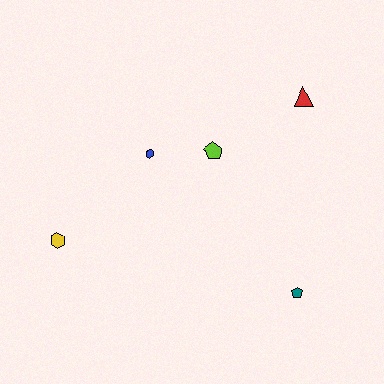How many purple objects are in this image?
There are no purple objects.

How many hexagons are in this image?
There are 2 hexagons.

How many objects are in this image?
There are 5 objects.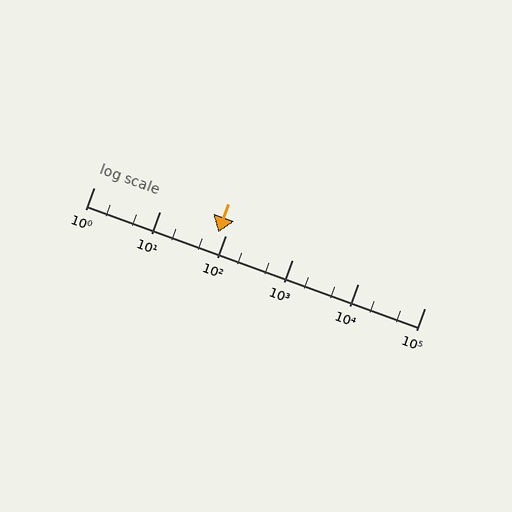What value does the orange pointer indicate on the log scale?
The pointer indicates approximately 76.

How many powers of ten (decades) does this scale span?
The scale spans 5 decades, from 1 to 100000.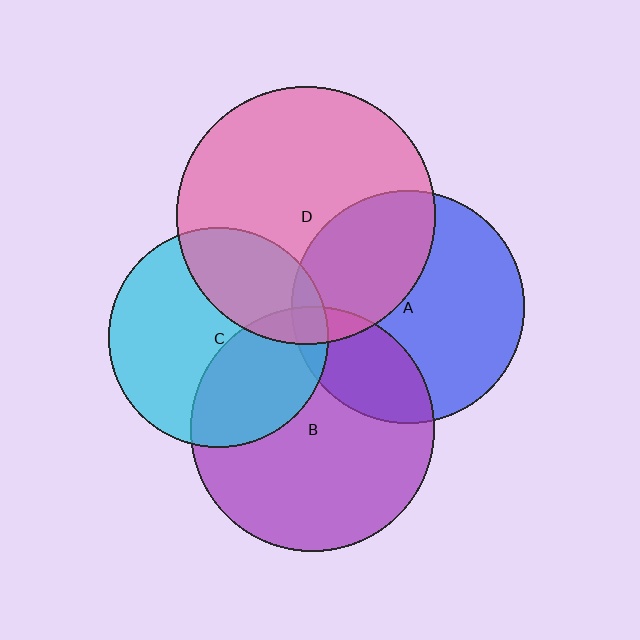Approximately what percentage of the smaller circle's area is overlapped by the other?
Approximately 30%.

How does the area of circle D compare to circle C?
Approximately 1.4 times.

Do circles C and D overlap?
Yes.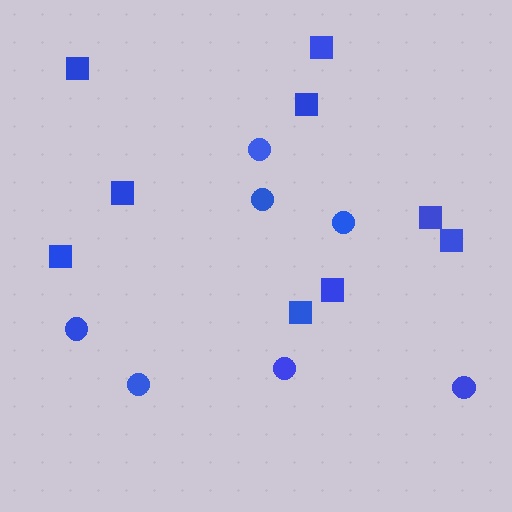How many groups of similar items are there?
There are 2 groups: one group of circles (7) and one group of squares (9).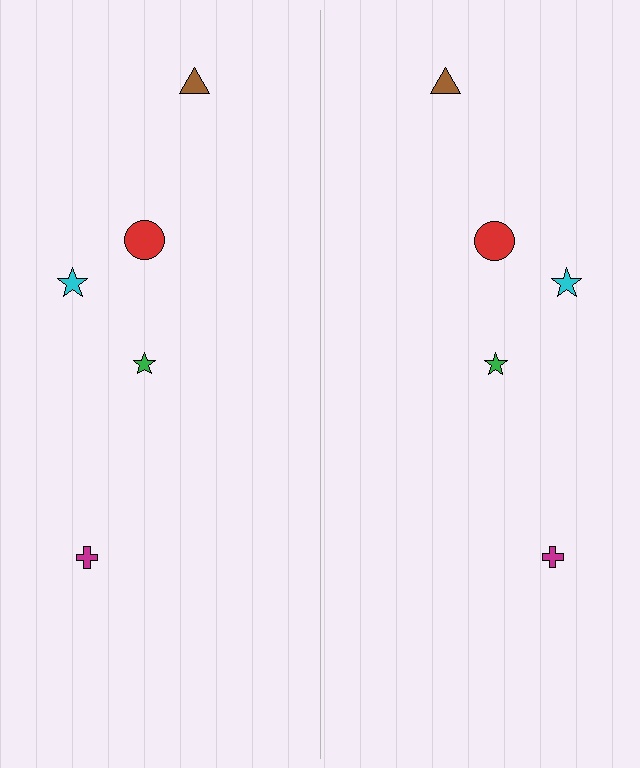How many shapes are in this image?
There are 10 shapes in this image.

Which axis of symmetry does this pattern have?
The pattern has a vertical axis of symmetry running through the center of the image.